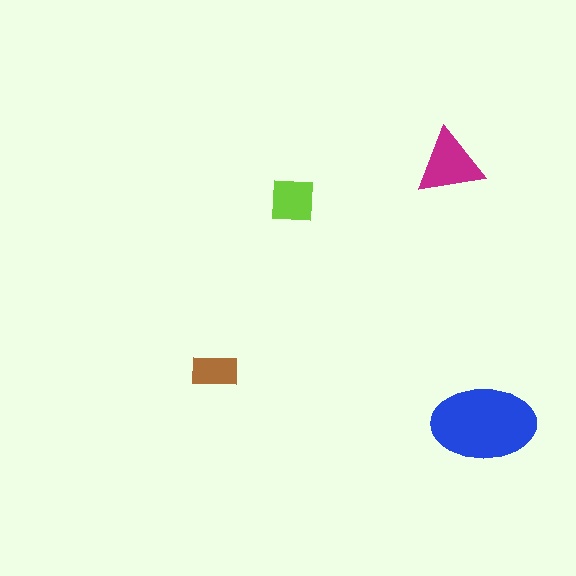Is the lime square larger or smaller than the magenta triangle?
Smaller.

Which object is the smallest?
The brown rectangle.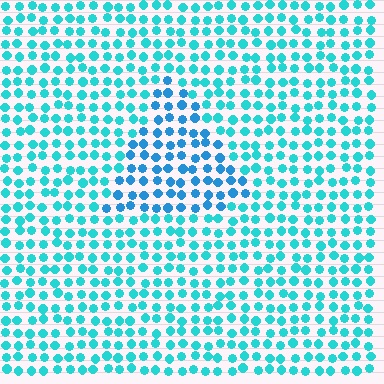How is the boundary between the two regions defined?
The boundary is defined purely by a slight shift in hue (about 25 degrees). Spacing, size, and orientation are identical on both sides.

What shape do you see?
I see a triangle.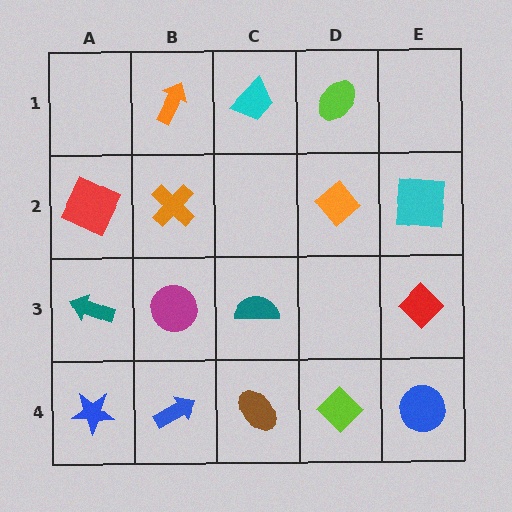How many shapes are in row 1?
3 shapes.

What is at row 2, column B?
An orange cross.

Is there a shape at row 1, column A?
No, that cell is empty.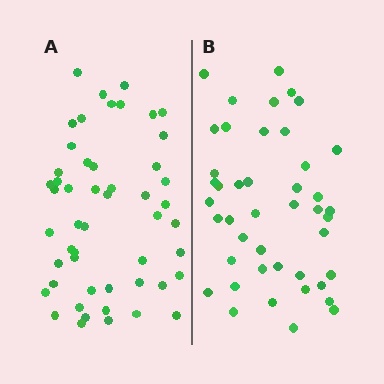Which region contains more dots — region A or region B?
Region A (the left region) has more dots.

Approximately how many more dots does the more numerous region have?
Region A has roughly 8 or so more dots than region B.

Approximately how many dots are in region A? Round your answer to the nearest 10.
About 50 dots. (The exact count is 51, which rounds to 50.)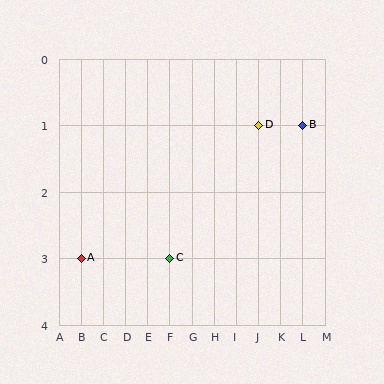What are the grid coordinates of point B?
Point B is at grid coordinates (L, 1).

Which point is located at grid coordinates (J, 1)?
Point D is at (J, 1).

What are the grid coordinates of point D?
Point D is at grid coordinates (J, 1).